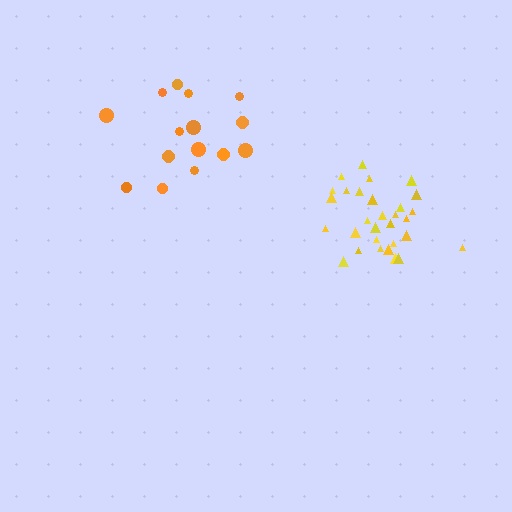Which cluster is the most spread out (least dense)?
Orange.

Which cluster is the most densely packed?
Yellow.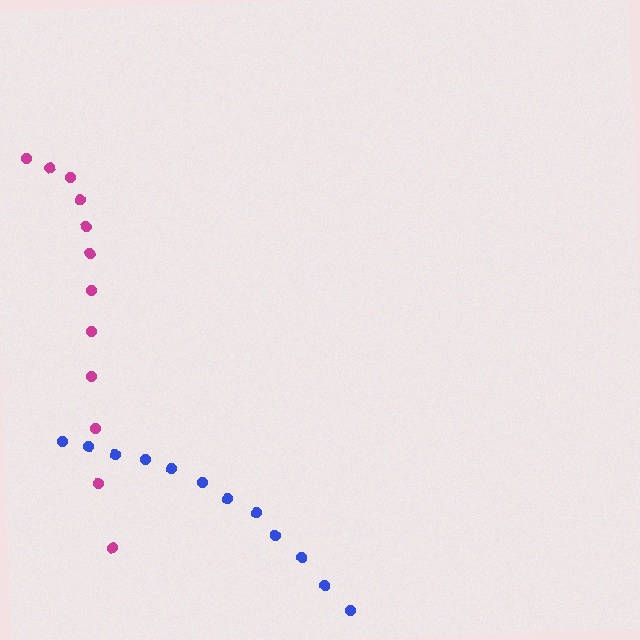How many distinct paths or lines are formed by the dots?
There are 2 distinct paths.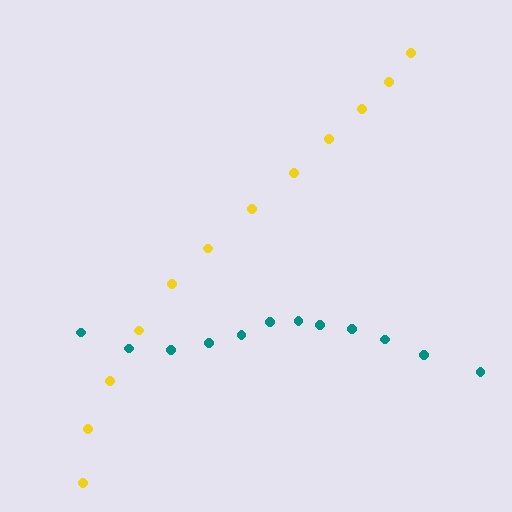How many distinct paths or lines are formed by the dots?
There are 2 distinct paths.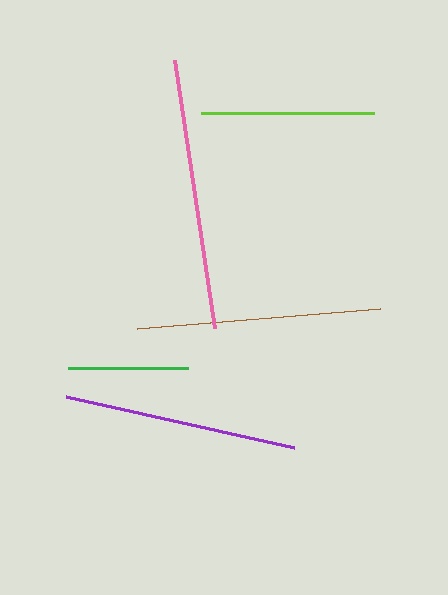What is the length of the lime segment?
The lime segment is approximately 173 pixels long.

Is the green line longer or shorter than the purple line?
The purple line is longer than the green line.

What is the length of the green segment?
The green segment is approximately 121 pixels long.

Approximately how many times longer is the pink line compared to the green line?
The pink line is approximately 2.2 times the length of the green line.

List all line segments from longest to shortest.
From longest to shortest: pink, brown, purple, lime, green.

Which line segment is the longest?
The pink line is the longest at approximately 271 pixels.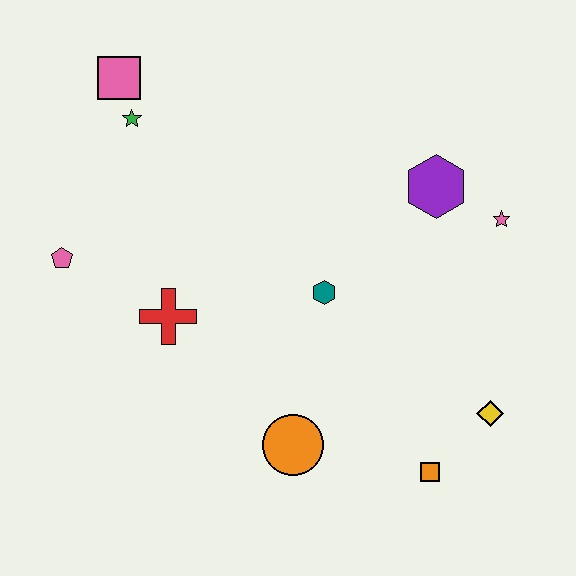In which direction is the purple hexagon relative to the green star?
The purple hexagon is to the right of the green star.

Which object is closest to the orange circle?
The orange square is closest to the orange circle.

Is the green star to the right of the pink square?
Yes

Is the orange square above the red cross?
No